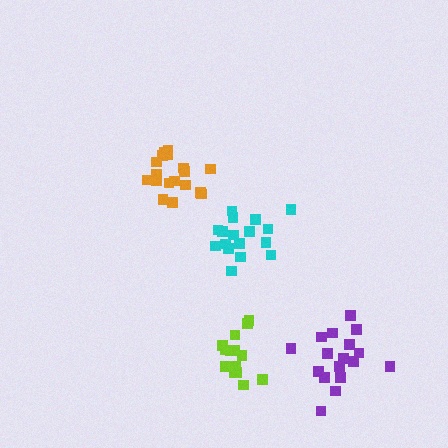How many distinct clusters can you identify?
There are 4 distinct clusters.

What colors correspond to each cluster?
The clusters are colored: purple, orange, lime, cyan.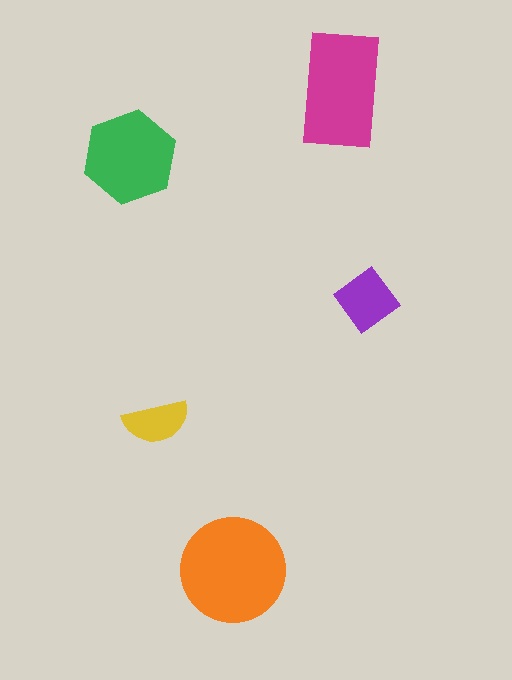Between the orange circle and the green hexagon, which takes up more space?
The orange circle.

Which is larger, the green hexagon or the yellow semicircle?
The green hexagon.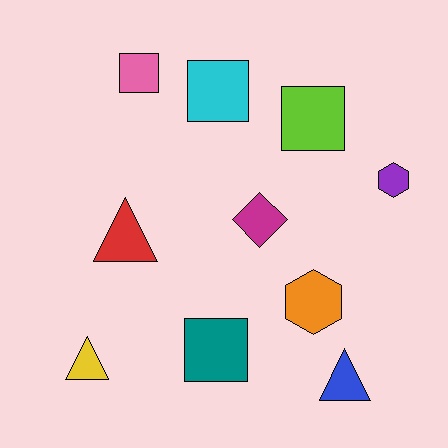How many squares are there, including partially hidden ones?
There are 4 squares.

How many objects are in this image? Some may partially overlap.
There are 10 objects.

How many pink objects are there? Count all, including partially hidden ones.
There is 1 pink object.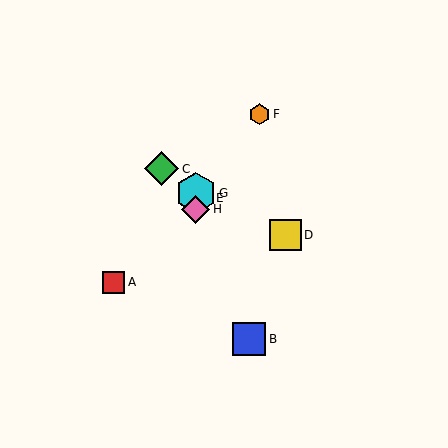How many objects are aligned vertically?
3 objects (E, G, H) are aligned vertically.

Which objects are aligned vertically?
Objects E, G, H are aligned vertically.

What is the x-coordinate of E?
Object E is at x≈196.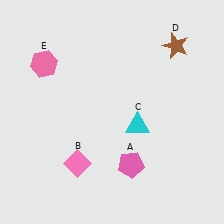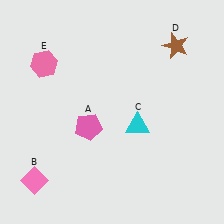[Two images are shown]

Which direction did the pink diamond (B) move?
The pink diamond (B) moved left.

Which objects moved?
The objects that moved are: the pink pentagon (A), the pink diamond (B).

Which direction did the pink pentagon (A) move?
The pink pentagon (A) moved left.